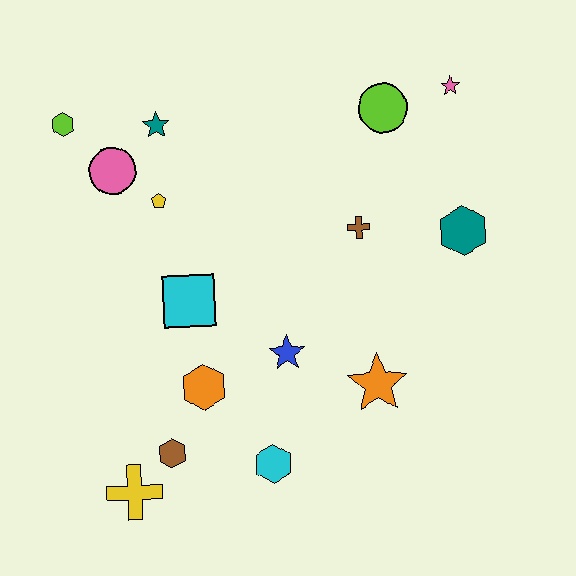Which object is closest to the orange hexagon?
The brown hexagon is closest to the orange hexagon.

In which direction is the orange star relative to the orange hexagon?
The orange star is to the right of the orange hexagon.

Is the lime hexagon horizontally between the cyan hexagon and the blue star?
No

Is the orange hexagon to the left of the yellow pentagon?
No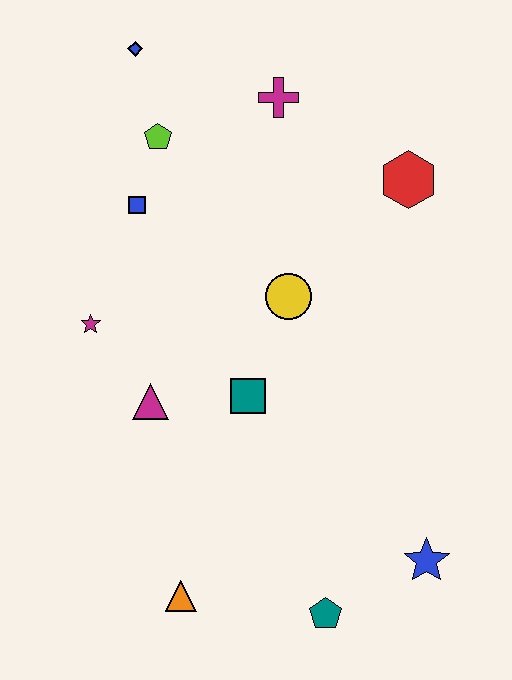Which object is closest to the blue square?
The lime pentagon is closest to the blue square.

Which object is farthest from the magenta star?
The blue star is farthest from the magenta star.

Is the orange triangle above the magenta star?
No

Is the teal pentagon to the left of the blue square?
No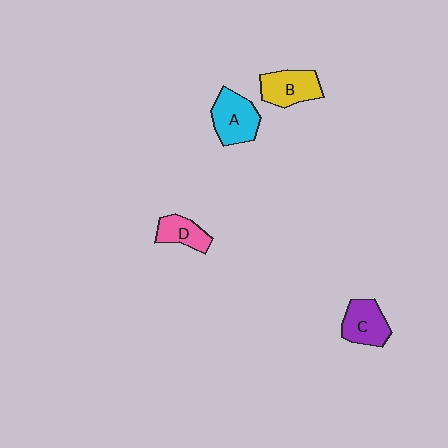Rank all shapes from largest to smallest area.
From largest to smallest: A (cyan), B (yellow), C (purple), D (pink).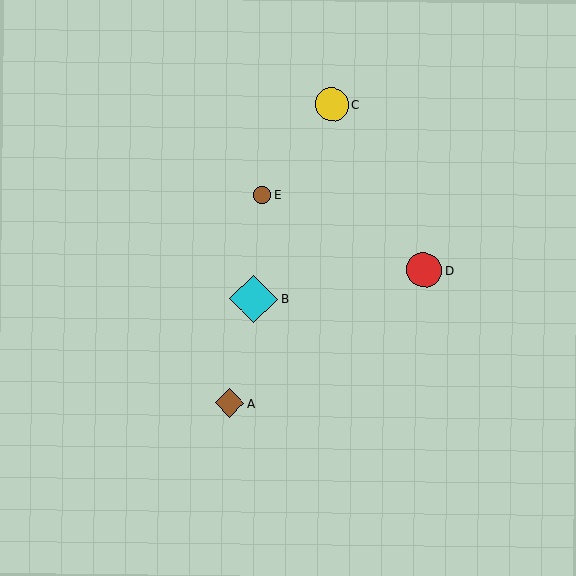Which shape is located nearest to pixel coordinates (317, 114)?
The yellow circle (labeled C) at (332, 104) is nearest to that location.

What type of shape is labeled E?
Shape E is a brown circle.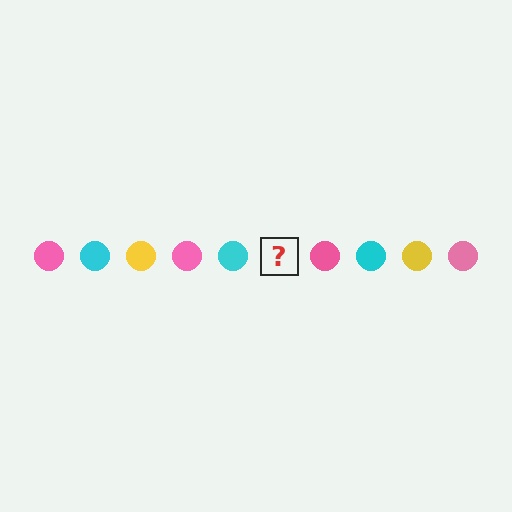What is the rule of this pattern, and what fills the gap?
The rule is that the pattern cycles through pink, cyan, yellow circles. The gap should be filled with a yellow circle.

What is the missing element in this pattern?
The missing element is a yellow circle.